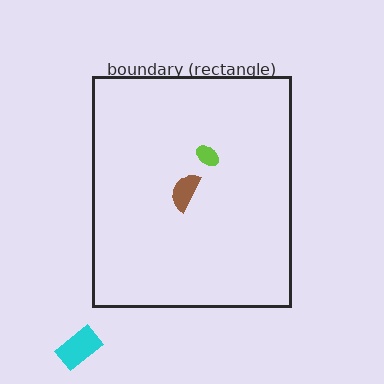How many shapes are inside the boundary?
2 inside, 1 outside.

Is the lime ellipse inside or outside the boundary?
Inside.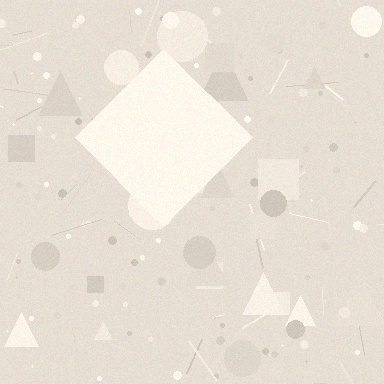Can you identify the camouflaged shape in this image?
The camouflaged shape is a diamond.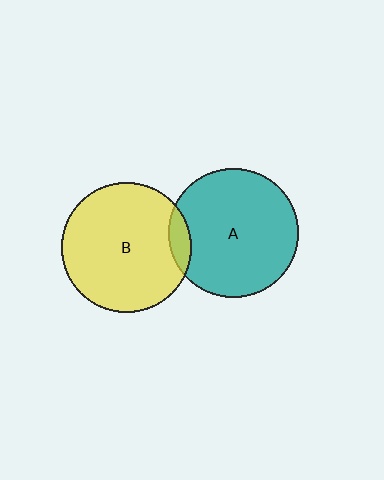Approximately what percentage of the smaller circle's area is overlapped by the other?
Approximately 10%.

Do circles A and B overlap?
Yes.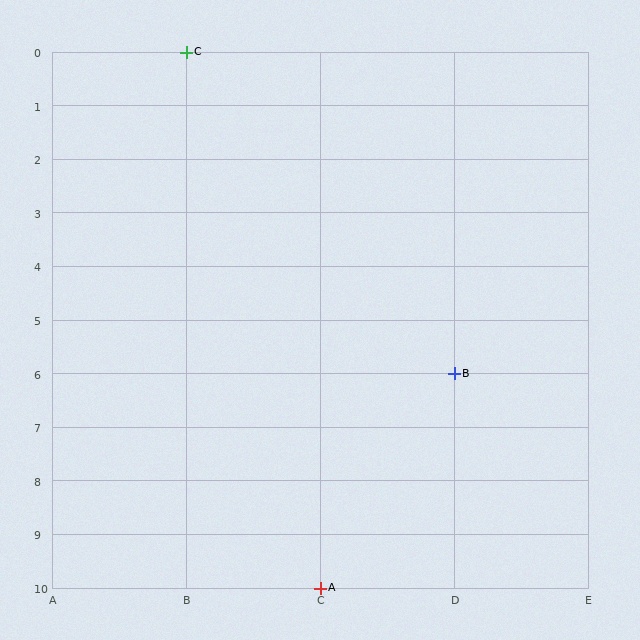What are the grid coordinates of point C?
Point C is at grid coordinates (B, 0).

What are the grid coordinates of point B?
Point B is at grid coordinates (D, 6).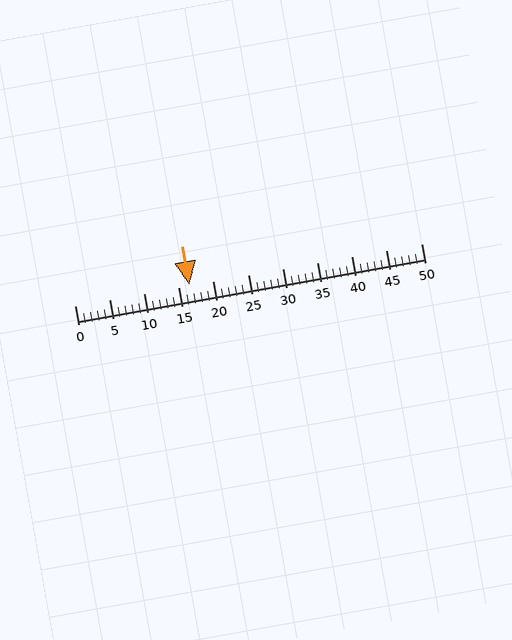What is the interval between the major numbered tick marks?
The major tick marks are spaced 5 units apart.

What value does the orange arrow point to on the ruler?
The orange arrow points to approximately 16.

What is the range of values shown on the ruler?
The ruler shows values from 0 to 50.